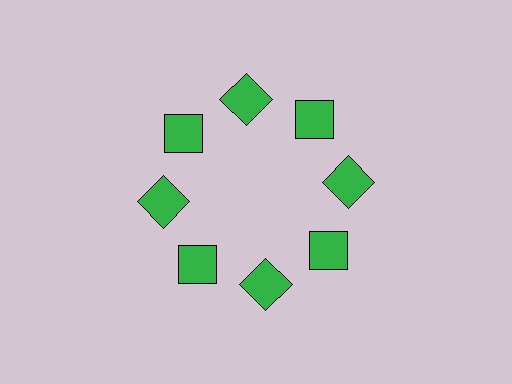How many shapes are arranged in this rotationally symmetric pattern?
There are 8 shapes, arranged in 8 groups of 1.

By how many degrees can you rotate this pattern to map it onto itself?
The pattern maps onto itself every 45 degrees of rotation.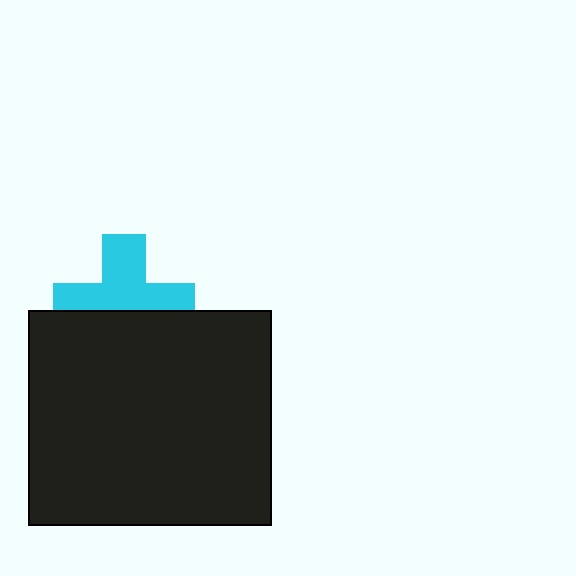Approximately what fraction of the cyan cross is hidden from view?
Roughly 44% of the cyan cross is hidden behind the black rectangle.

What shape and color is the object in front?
The object in front is a black rectangle.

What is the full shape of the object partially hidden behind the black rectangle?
The partially hidden object is a cyan cross.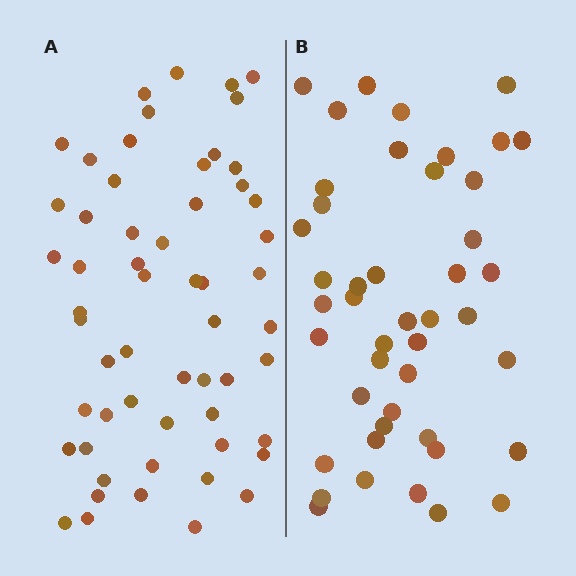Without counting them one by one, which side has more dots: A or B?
Region A (the left region) has more dots.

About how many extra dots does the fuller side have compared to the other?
Region A has roughly 12 or so more dots than region B.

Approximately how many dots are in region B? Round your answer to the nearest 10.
About 40 dots. (The exact count is 45, which rounds to 40.)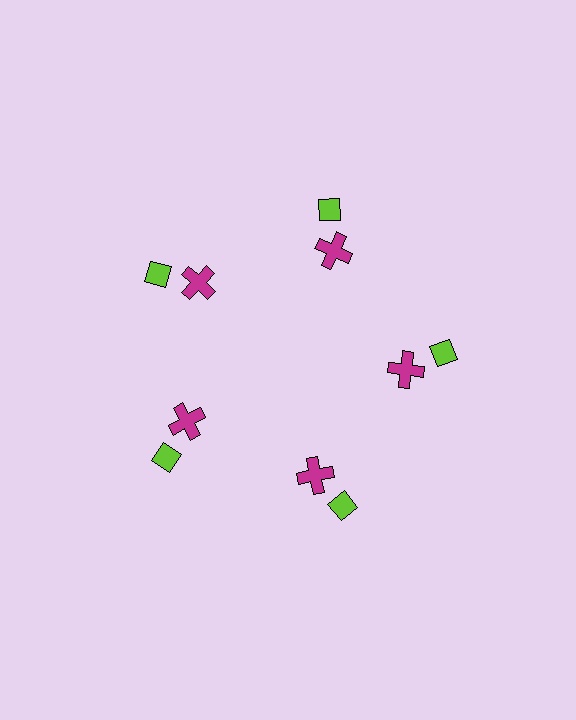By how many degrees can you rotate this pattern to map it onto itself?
The pattern maps onto itself every 72 degrees of rotation.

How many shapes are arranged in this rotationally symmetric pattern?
There are 10 shapes, arranged in 5 groups of 2.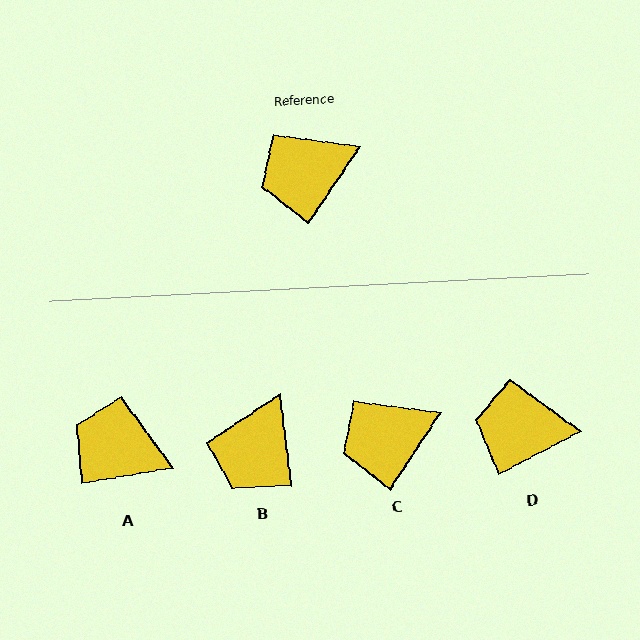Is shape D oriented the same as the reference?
No, it is off by about 29 degrees.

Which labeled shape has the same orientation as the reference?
C.